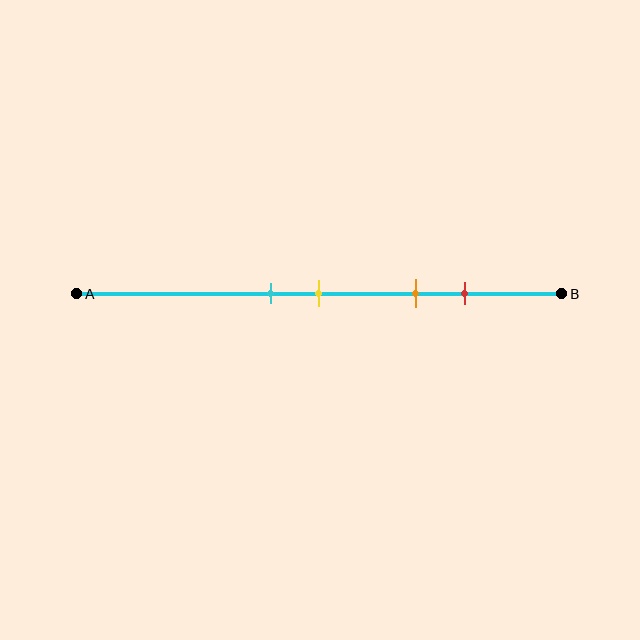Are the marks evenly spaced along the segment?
No, the marks are not evenly spaced.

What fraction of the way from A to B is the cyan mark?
The cyan mark is approximately 40% (0.4) of the way from A to B.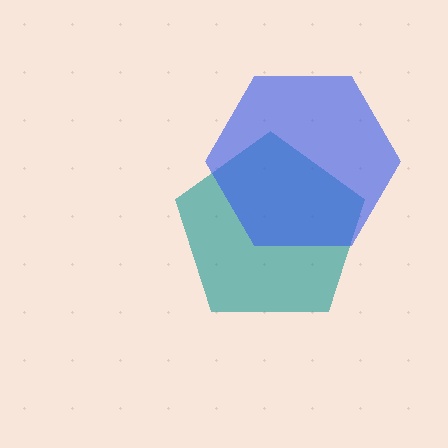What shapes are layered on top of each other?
The layered shapes are: a teal pentagon, a blue hexagon.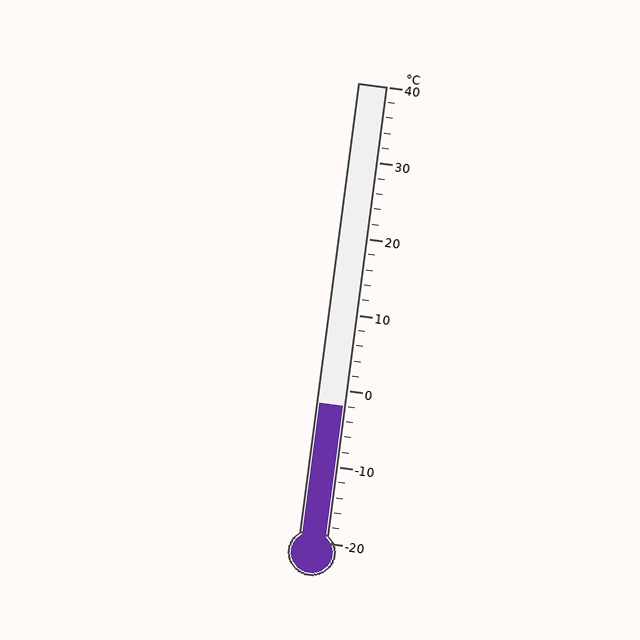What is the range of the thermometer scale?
The thermometer scale ranges from -20°C to 40°C.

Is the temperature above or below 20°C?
The temperature is below 20°C.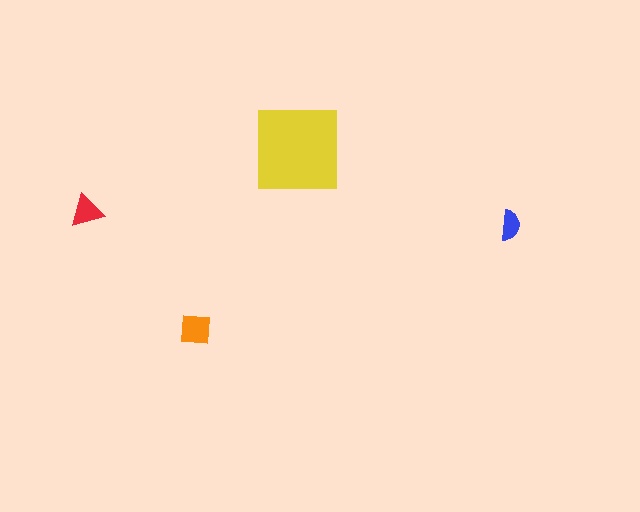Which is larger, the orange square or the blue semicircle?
The orange square.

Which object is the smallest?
The blue semicircle.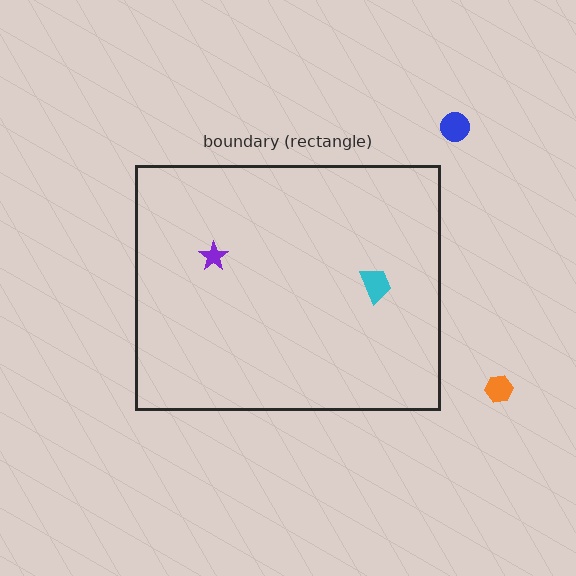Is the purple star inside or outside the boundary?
Inside.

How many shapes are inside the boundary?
2 inside, 2 outside.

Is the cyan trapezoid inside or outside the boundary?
Inside.